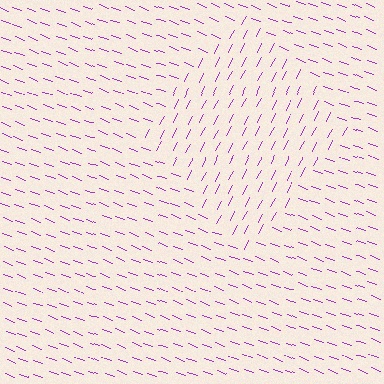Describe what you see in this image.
The image is filled with small purple line segments. A diamond region in the image has lines oriented differently from the surrounding lines, creating a visible texture boundary.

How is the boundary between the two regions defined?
The boundary is defined purely by a change in line orientation (approximately 83 degrees difference). All lines are the same color and thickness.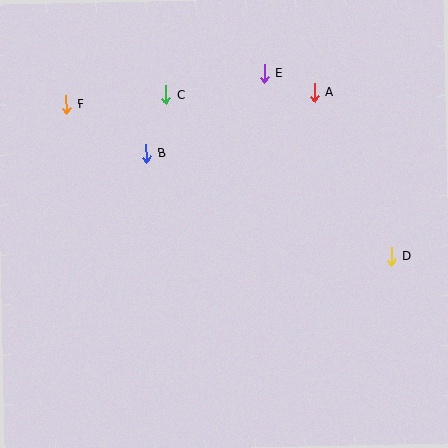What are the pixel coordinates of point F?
Point F is at (66, 104).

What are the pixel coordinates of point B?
Point B is at (146, 153).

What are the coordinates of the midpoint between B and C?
The midpoint between B and C is at (156, 124).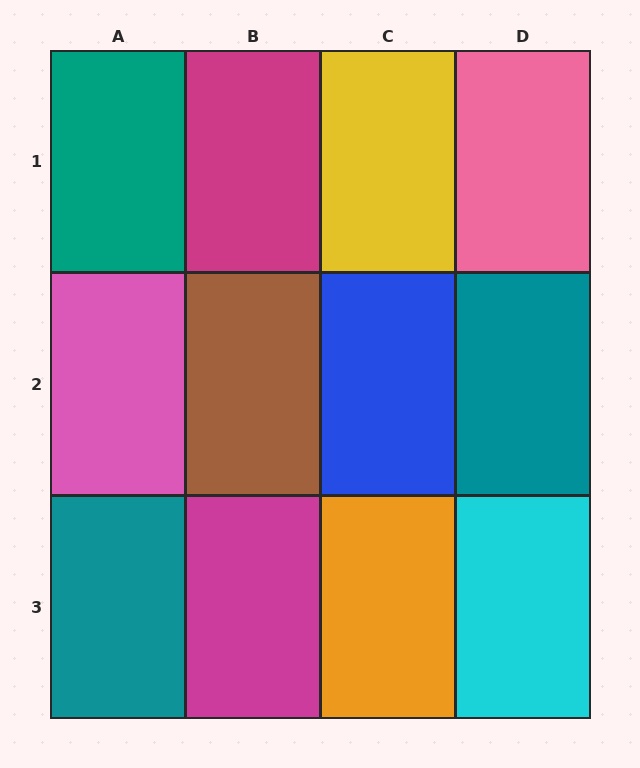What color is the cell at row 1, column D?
Pink.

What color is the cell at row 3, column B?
Magenta.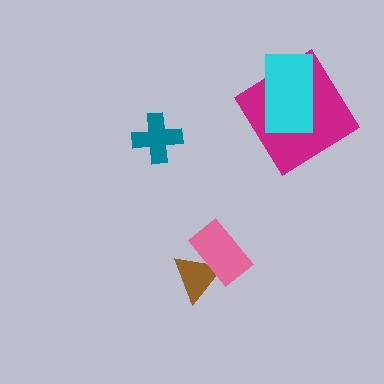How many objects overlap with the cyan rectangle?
1 object overlaps with the cyan rectangle.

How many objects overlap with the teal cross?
0 objects overlap with the teal cross.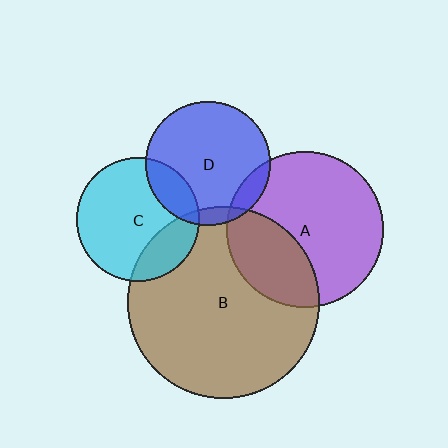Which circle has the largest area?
Circle B (brown).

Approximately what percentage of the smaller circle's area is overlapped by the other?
Approximately 20%.